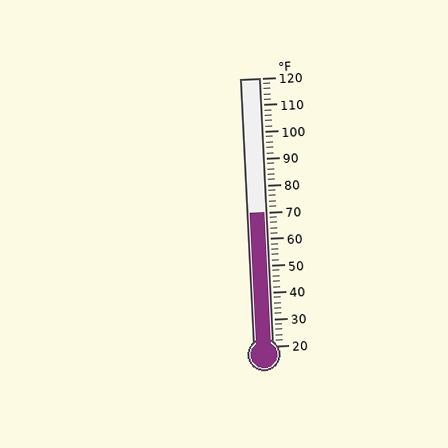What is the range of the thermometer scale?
The thermometer scale ranges from 20°F to 120°F.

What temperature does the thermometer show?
The thermometer shows approximately 70°F.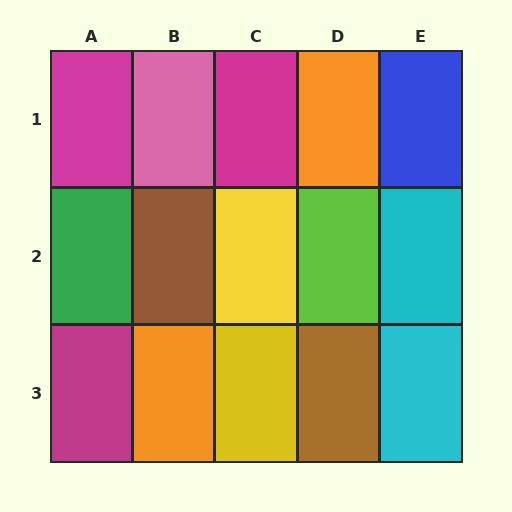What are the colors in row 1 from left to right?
Magenta, pink, magenta, orange, blue.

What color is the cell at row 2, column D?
Lime.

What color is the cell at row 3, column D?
Brown.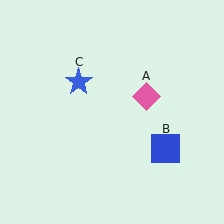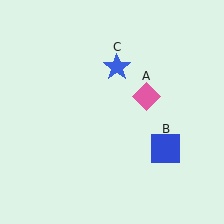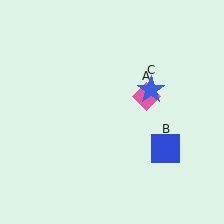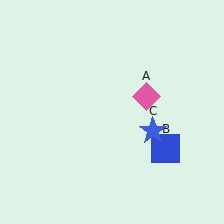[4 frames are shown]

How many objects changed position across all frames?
1 object changed position: blue star (object C).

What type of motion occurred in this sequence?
The blue star (object C) rotated clockwise around the center of the scene.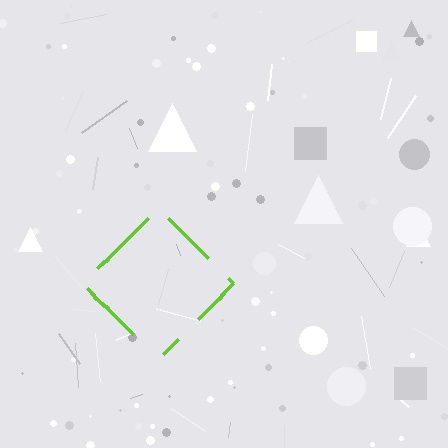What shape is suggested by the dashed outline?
The dashed outline suggests a diamond.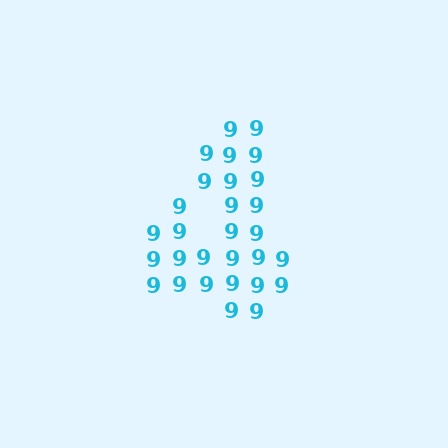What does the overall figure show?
The overall figure shows the digit 4.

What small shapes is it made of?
It is made of small digit 9's.